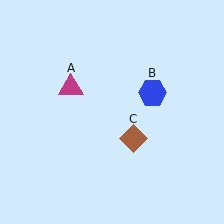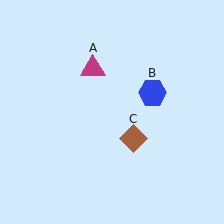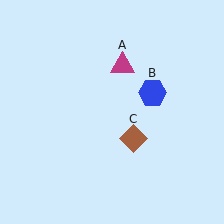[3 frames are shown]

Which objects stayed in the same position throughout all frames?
Blue hexagon (object B) and brown diamond (object C) remained stationary.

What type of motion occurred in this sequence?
The magenta triangle (object A) rotated clockwise around the center of the scene.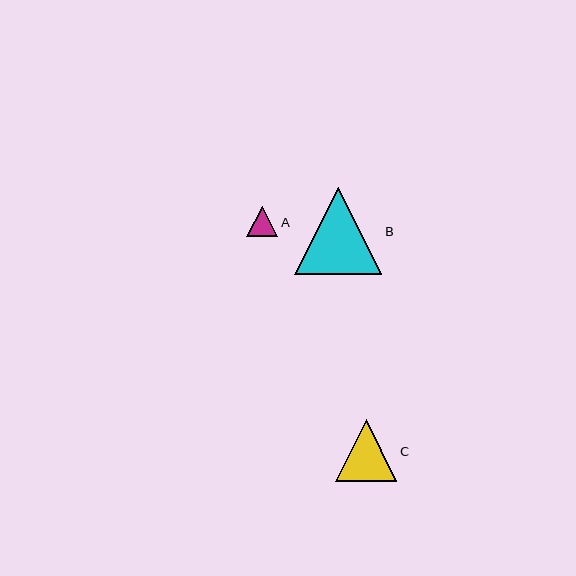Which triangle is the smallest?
Triangle A is the smallest with a size of approximately 31 pixels.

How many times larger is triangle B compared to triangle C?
Triangle B is approximately 1.4 times the size of triangle C.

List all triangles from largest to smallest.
From largest to smallest: B, C, A.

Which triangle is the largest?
Triangle B is the largest with a size of approximately 87 pixels.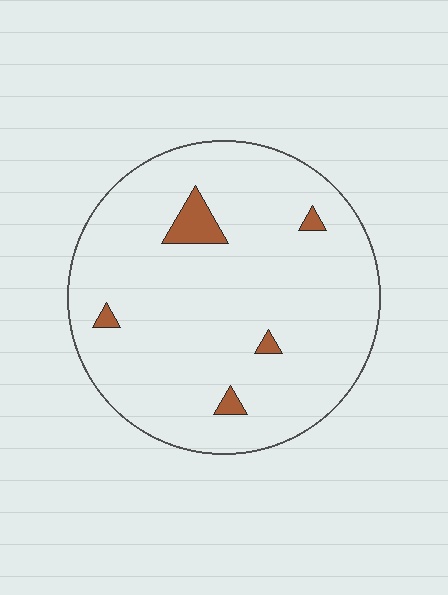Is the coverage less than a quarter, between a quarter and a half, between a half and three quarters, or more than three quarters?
Less than a quarter.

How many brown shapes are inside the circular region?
5.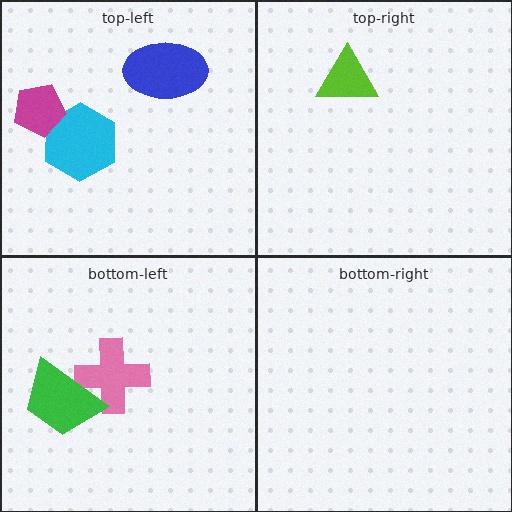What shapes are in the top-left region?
The cyan hexagon, the blue ellipse, the magenta pentagon.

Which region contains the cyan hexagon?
The top-left region.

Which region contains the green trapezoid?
The bottom-left region.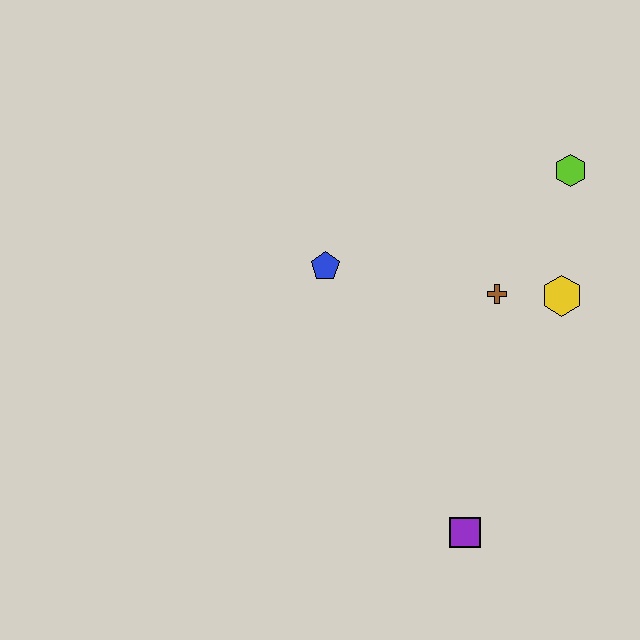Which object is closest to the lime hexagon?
The yellow hexagon is closest to the lime hexagon.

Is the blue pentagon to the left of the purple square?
Yes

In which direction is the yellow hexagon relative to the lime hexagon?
The yellow hexagon is below the lime hexagon.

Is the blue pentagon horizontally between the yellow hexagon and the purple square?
No